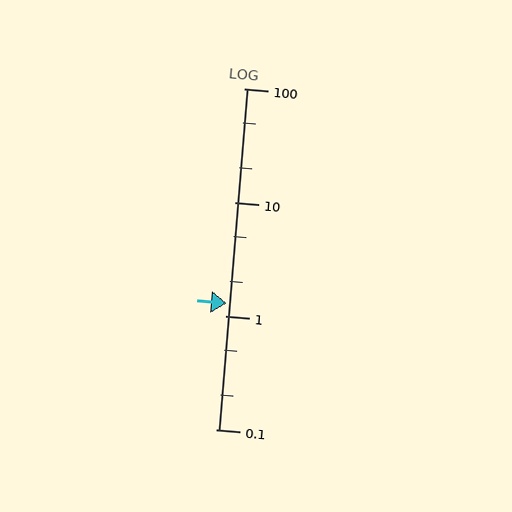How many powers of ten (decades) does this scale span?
The scale spans 3 decades, from 0.1 to 100.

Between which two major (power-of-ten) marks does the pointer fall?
The pointer is between 1 and 10.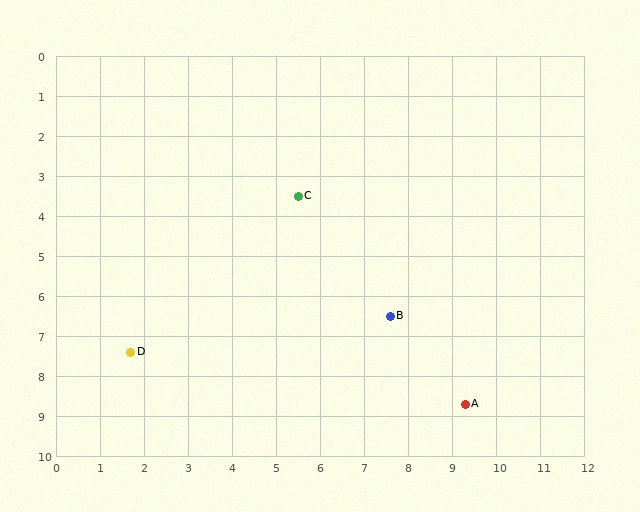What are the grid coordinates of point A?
Point A is at approximately (9.3, 8.7).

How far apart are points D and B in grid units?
Points D and B are about 6.0 grid units apart.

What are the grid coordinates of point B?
Point B is at approximately (7.6, 6.5).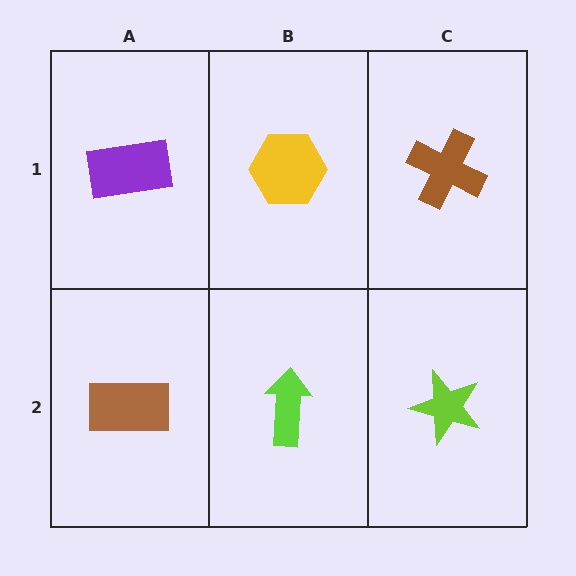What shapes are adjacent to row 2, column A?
A purple rectangle (row 1, column A), a lime arrow (row 2, column B).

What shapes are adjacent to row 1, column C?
A lime star (row 2, column C), a yellow hexagon (row 1, column B).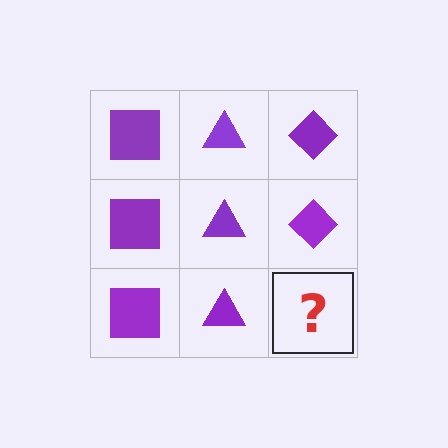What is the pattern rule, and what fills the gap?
The rule is that each column has a consistent shape. The gap should be filled with a purple diamond.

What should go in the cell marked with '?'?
The missing cell should contain a purple diamond.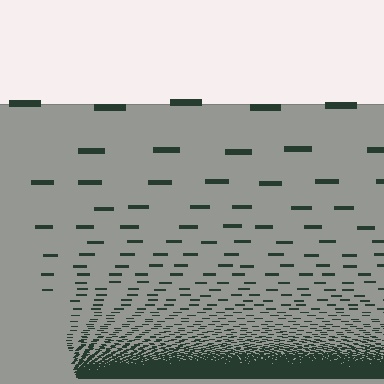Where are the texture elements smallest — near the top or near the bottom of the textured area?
Near the bottom.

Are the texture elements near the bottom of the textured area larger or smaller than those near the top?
Smaller. The gradient is inverted — elements near the bottom are smaller and denser.